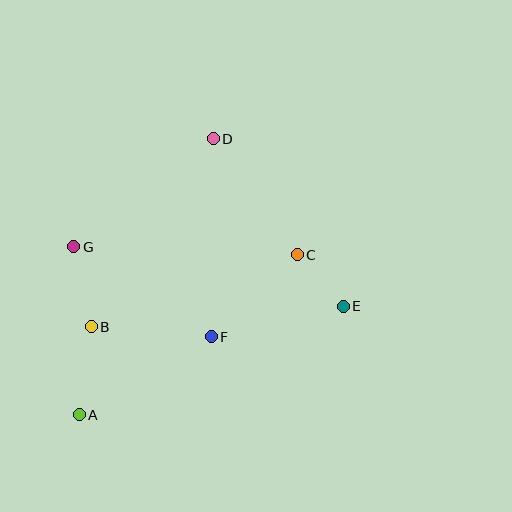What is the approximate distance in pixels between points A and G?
The distance between A and G is approximately 168 pixels.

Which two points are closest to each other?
Points C and E are closest to each other.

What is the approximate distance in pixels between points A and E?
The distance between A and E is approximately 286 pixels.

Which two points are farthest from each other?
Points A and D are farthest from each other.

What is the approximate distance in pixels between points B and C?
The distance between B and C is approximately 218 pixels.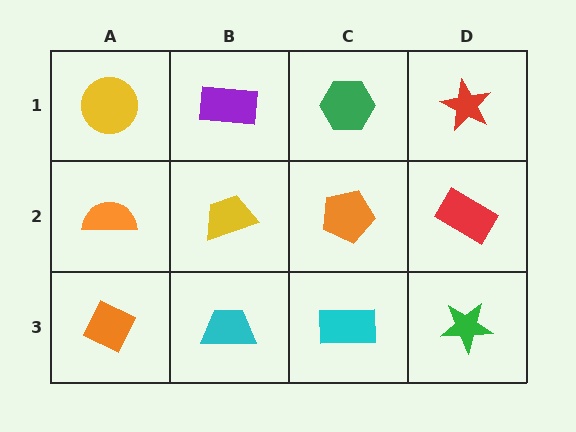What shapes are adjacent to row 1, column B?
A yellow trapezoid (row 2, column B), a yellow circle (row 1, column A), a green hexagon (row 1, column C).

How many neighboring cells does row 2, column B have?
4.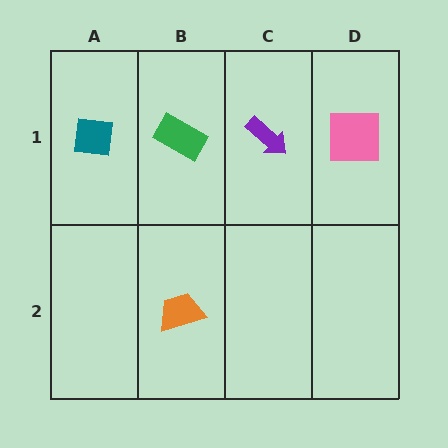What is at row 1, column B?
A green rectangle.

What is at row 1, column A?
A teal square.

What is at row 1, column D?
A pink square.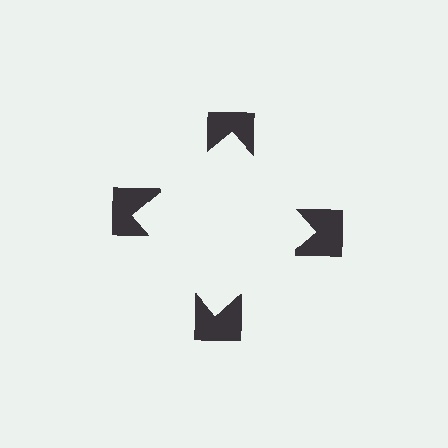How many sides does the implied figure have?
4 sides.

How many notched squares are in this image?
There are 4 — one at each vertex of the illusory square.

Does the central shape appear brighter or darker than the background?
It typically appears slightly brighter than the background, even though no actual brightness change is drawn.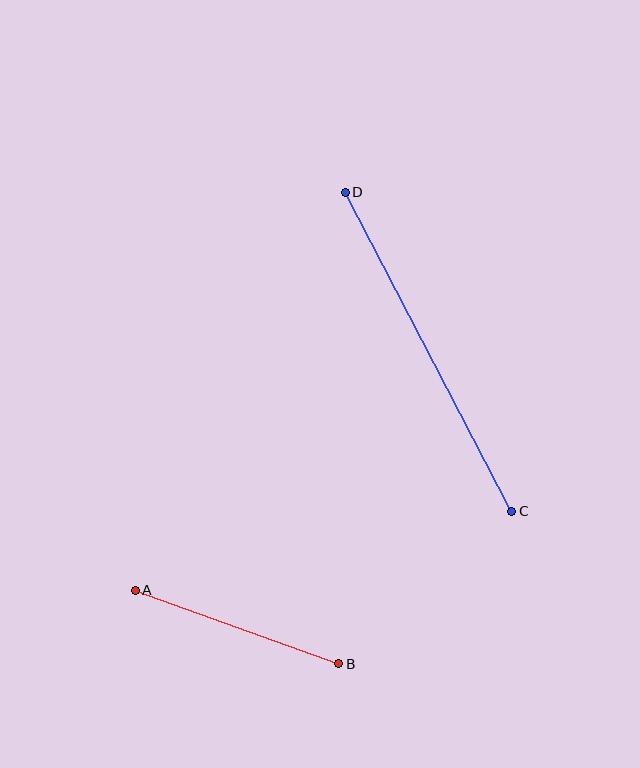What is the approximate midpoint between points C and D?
The midpoint is at approximately (428, 352) pixels.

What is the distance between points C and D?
The distance is approximately 360 pixels.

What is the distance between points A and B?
The distance is approximately 217 pixels.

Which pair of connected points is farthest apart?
Points C and D are farthest apart.